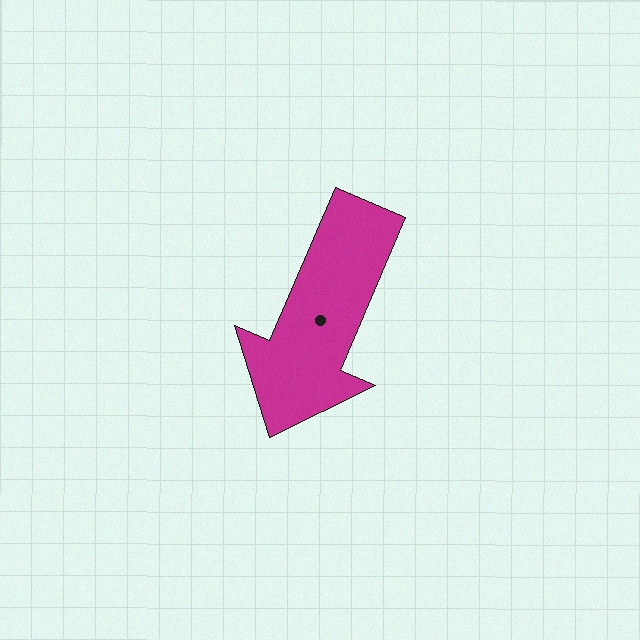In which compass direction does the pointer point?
Southwest.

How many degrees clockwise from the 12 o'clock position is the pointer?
Approximately 203 degrees.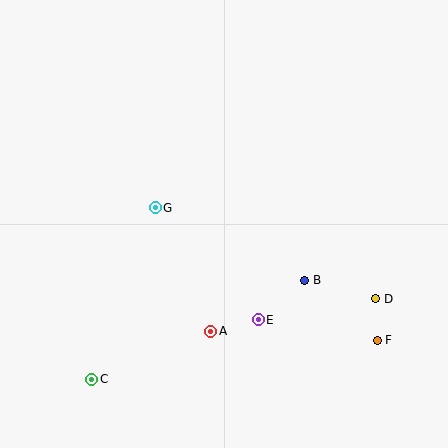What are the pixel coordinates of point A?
Point A is at (211, 331).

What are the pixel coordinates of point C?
Point C is at (92, 379).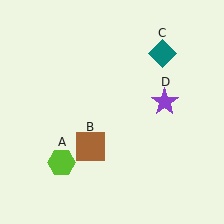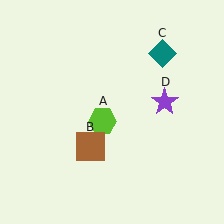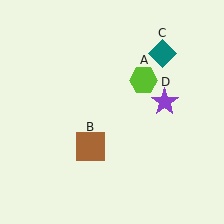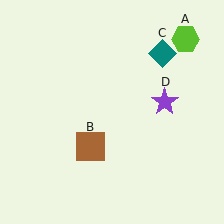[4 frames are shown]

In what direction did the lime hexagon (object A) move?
The lime hexagon (object A) moved up and to the right.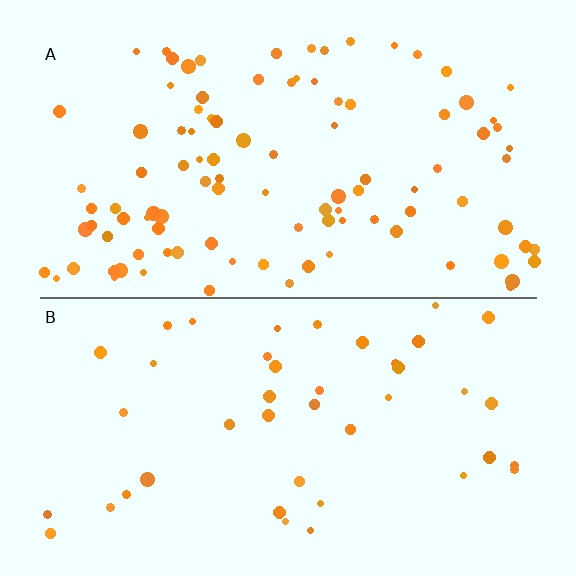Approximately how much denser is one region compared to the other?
Approximately 2.3× — region A over region B.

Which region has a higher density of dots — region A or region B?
A (the top).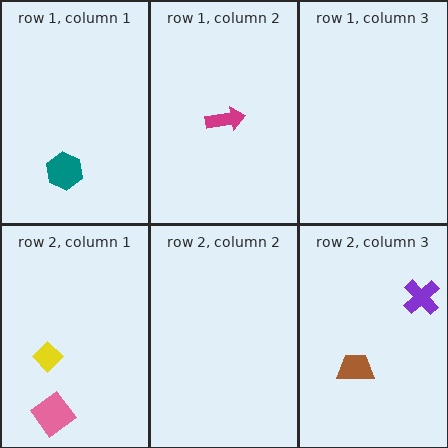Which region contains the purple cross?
The row 2, column 3 region.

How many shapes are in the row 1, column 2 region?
1.